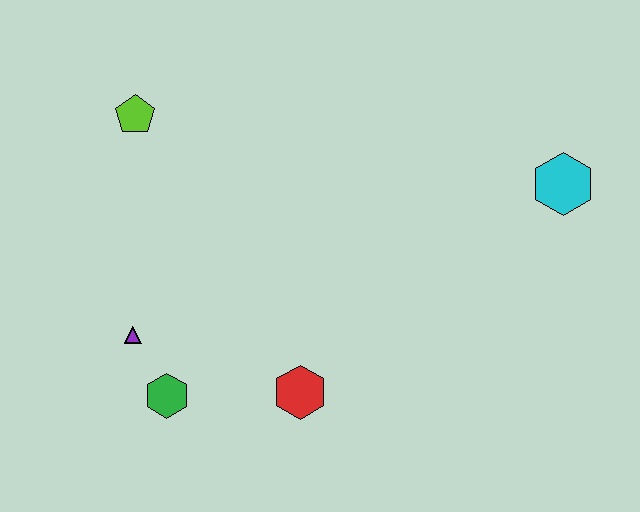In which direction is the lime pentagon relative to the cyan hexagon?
The lime pentagon is to the left of the cyan hexagon.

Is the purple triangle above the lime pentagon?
No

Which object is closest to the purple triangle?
The green hexagon is closest to the purple triangle.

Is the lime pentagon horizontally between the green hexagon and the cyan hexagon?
No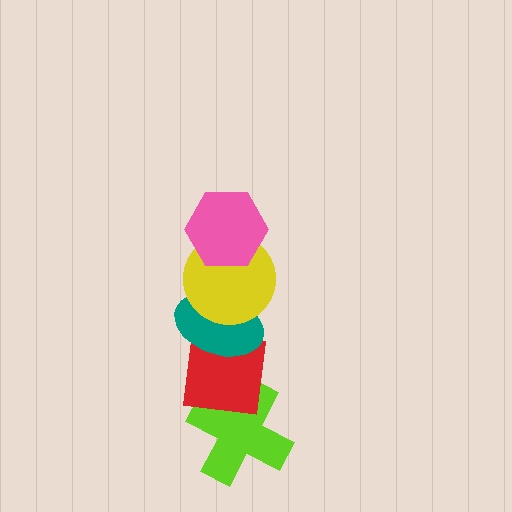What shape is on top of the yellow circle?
The pink hexagon is on top of the yellow circle.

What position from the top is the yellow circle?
The yellow circle is 2nd from the top.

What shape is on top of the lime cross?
The red square is on top of the lime cross.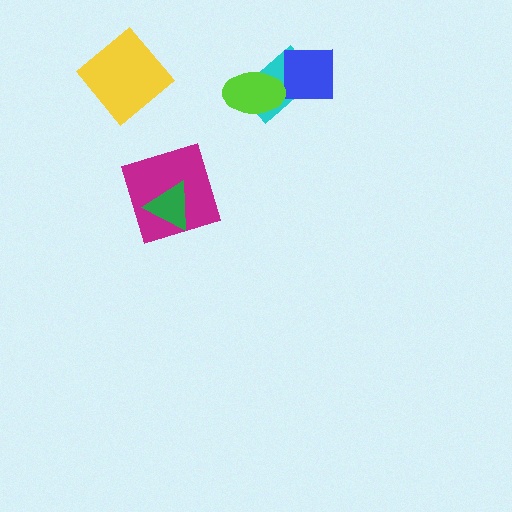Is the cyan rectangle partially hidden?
Yes, it is partially covered by another shape.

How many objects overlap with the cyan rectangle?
2 objects overlap with the cyan rectangle.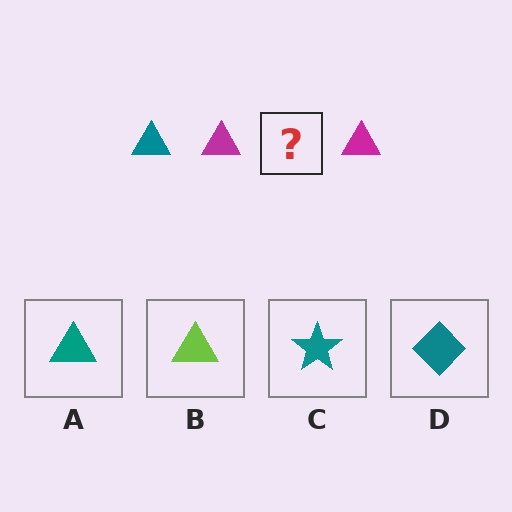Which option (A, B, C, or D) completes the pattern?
A.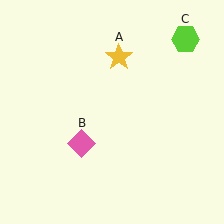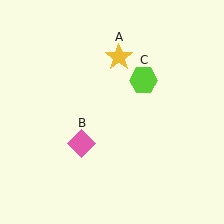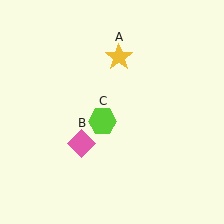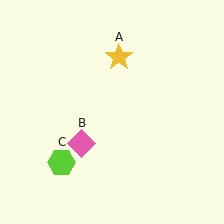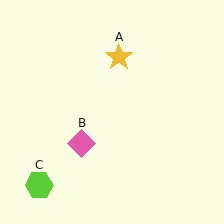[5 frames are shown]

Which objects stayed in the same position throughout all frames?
Yellow star (object A) and pink diamond (object B) remained stationary.